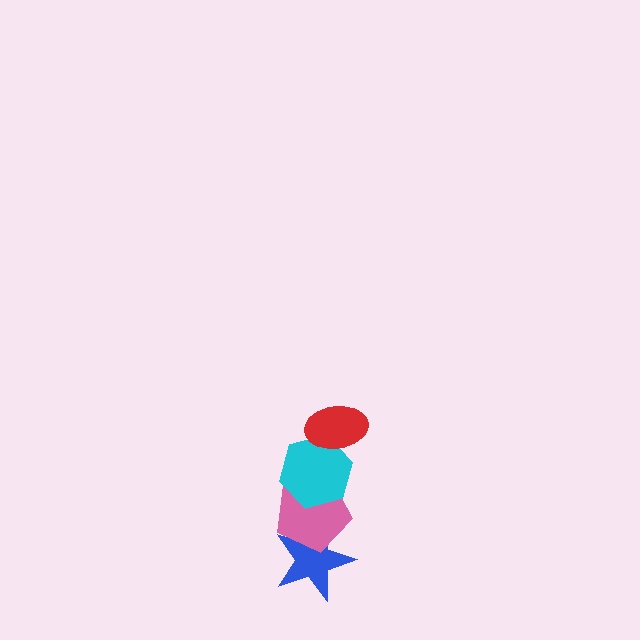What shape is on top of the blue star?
The pink pentagon is on top of the blue star.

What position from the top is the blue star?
The blue star is 4th from the top.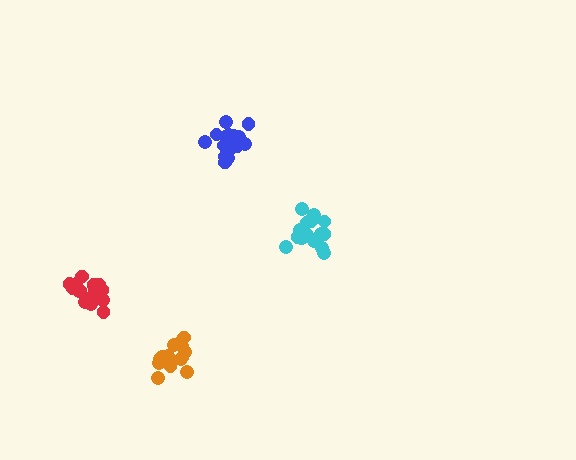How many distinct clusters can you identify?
There are 4 distinct clusters.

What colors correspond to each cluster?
The clusters are colored: red, orange, cyan, blue.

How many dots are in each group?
Group 1: 17 dots, Group 2: 18 dots, Group 3: 18 dots, Group 4: 18 dots (71 total).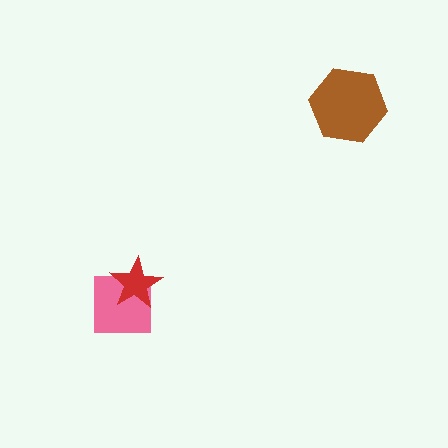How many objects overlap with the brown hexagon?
0 objects overlap with the brown hexagon.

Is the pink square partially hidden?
Yes, it is partially covered by another shape.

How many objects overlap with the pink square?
1 object overlaps with the pink square.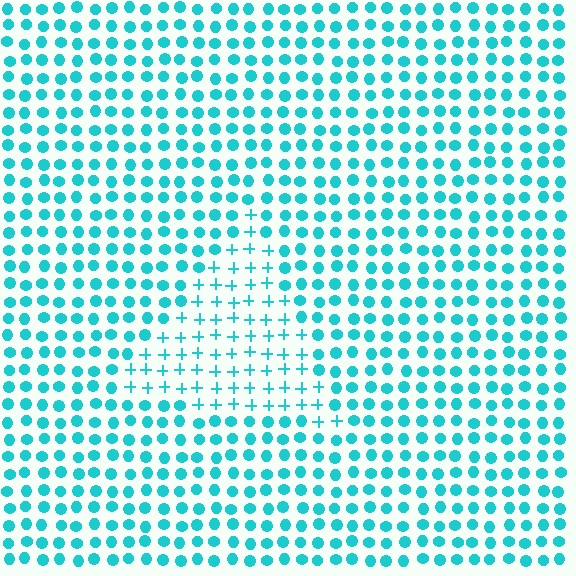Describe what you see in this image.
The image is filled with small cyan elements arranged in a uniform grid. A triangle-shaped region contains plus signs, while the surrounding area contains circles. The boundary is defined purely by the change in element shape.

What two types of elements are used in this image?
The image uses plus signs inside the triangle region and circles outside it.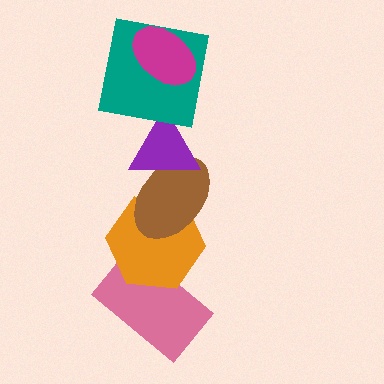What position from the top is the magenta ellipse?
The magenta ellipse is 1st from the top.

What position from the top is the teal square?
The teal square is 2nd from the top.